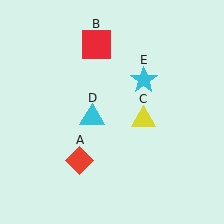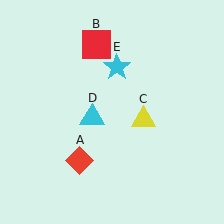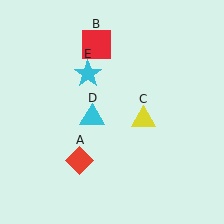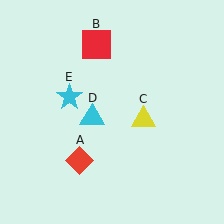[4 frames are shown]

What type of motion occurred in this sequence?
The cyan star (object E) rotated counterclockwise around the center of the scene.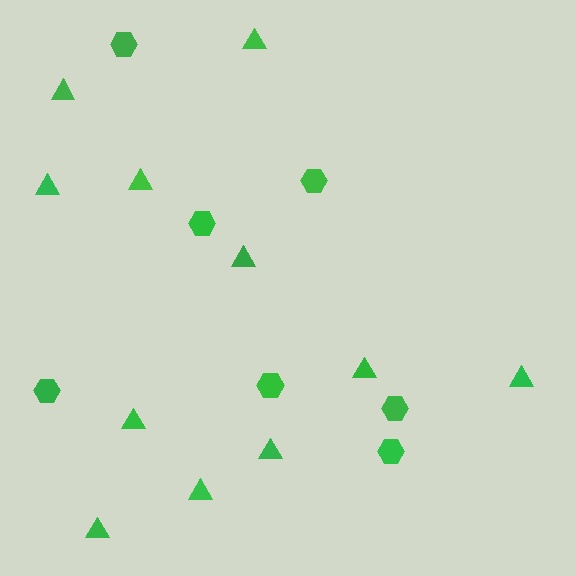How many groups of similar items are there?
There are 2 groups: one group of triangles (11) and one group of hexagons (7).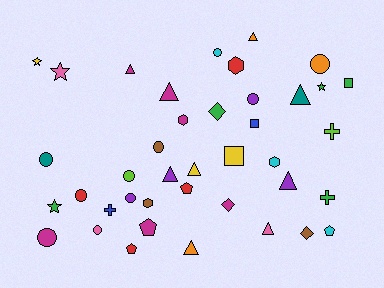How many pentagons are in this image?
There are 4 pentagons.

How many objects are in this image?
There are 40 objects.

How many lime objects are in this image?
There are 2 lime objects.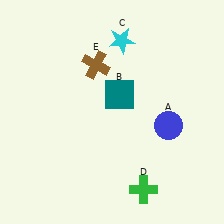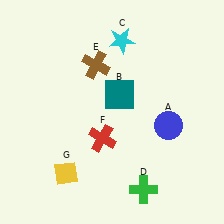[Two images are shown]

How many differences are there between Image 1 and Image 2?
There are 2 differences between the two images.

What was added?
A red cross (F), a yellow diamond (G) were added in Image 2.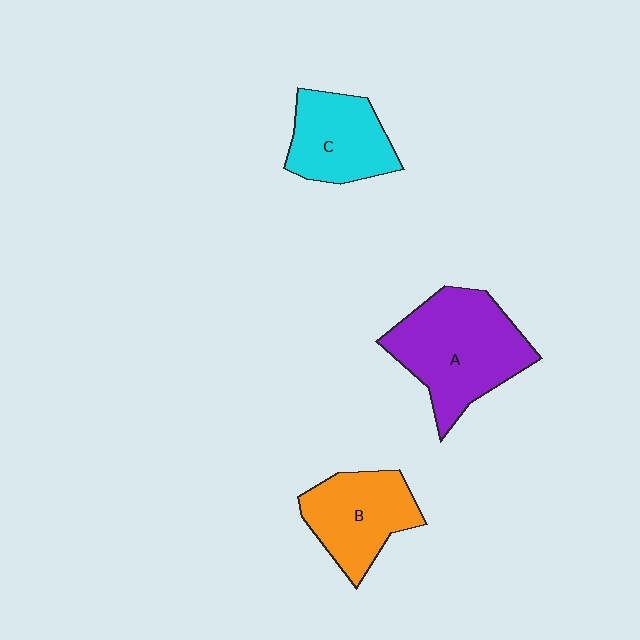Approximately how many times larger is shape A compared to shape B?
Approximately 1.5 times.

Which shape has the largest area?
Shape A (purple).